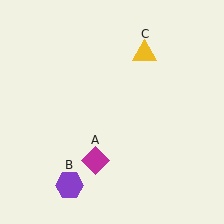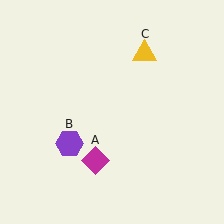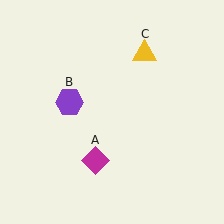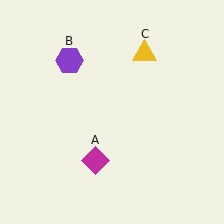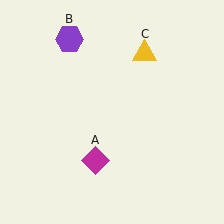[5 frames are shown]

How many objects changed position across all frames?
1 object changed position: purple hexagon (object B).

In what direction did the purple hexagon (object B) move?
The purple hexagon (object B) moved up.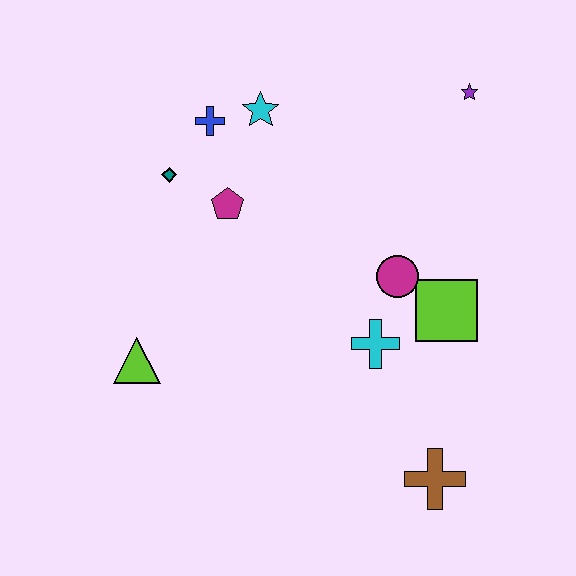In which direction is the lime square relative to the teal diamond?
The lime square is to the right of the teal diamond.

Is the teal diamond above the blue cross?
No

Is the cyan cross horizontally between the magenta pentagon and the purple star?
Yes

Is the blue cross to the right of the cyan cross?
No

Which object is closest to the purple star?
The magenta circle is closest to the purple star.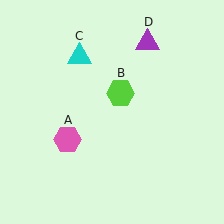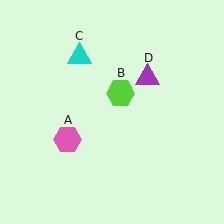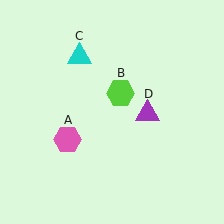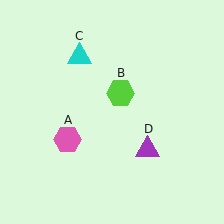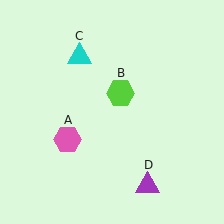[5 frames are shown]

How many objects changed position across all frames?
1 object changed position: purple triangle (object D).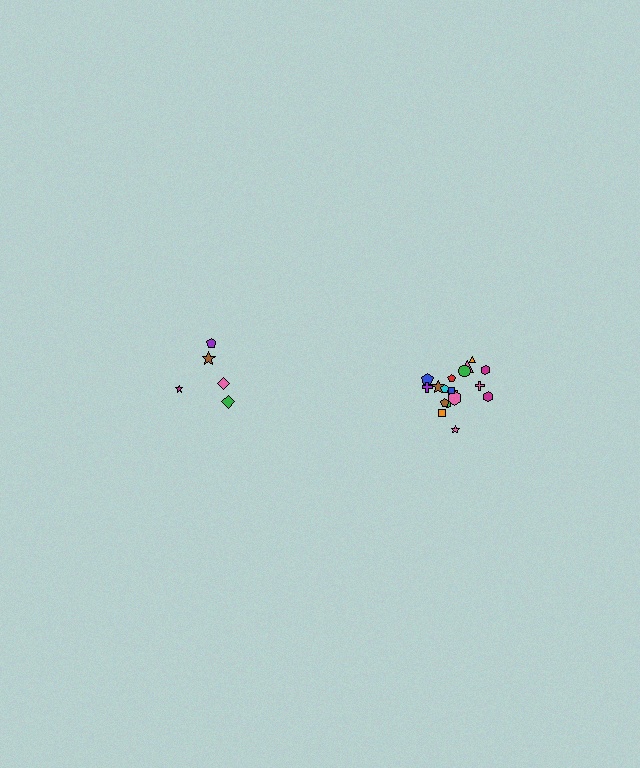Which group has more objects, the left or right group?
The right group.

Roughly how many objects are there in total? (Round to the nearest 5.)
Roughly 25 objects in total.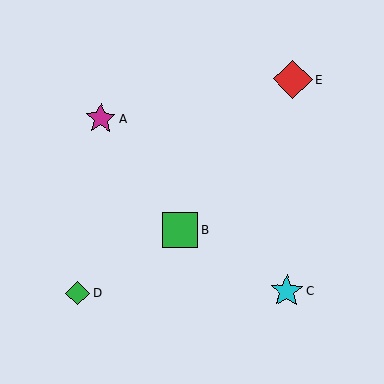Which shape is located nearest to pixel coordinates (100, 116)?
The magenta star (labeled A) at (101, 119) is nearest to that location.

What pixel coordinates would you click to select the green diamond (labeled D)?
Click at (78, 293) to select the green diamond D.